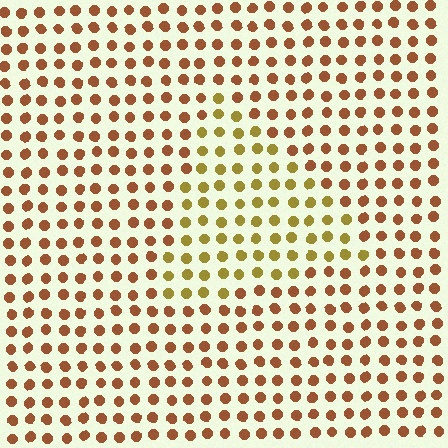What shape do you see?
I see a triangle.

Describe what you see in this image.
The image is filled with small brown elements in a uniform arrangement. A triangle-shaped region is visible where the elements are tinted to a slightly different hue, forming a subtle color boundary.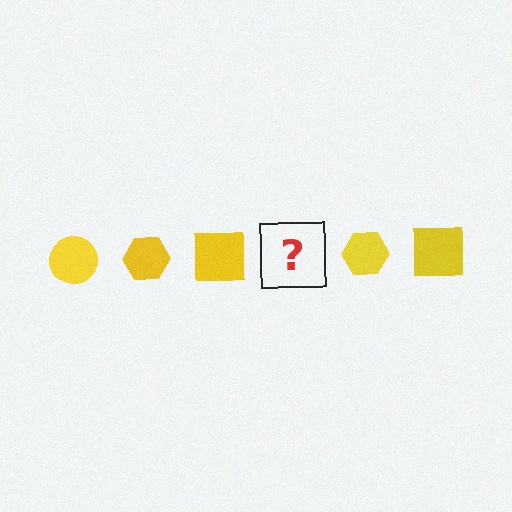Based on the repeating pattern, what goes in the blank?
The blank should be a yellow circle.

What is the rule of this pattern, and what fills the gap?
The rule is that the pattern cycles through circle, hexagon, square shapes in yellow. The gap should be filled with a yellow circle.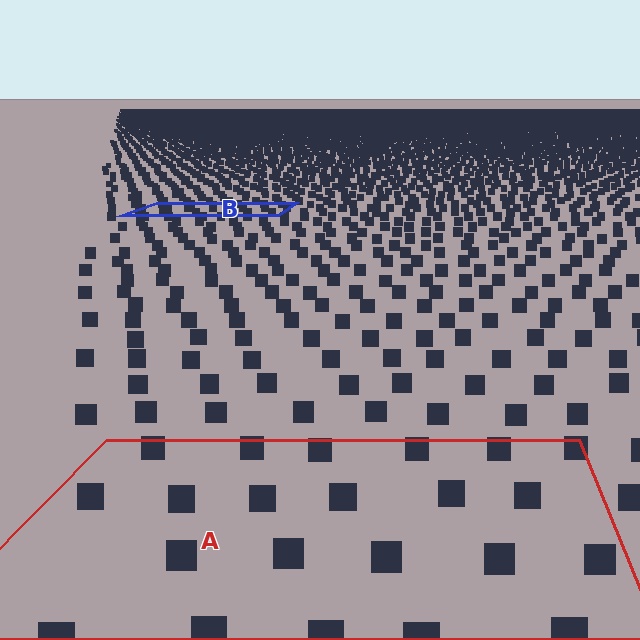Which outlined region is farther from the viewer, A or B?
Region B is farther from the viewer — the texture elements inside it appear smaller and more densely packed.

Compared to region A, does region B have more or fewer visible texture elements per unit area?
Region B has more texture elements per unit area — they are packed more densely because it is farther away.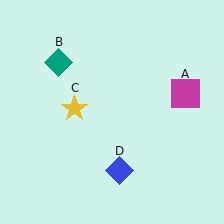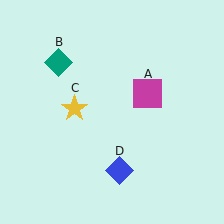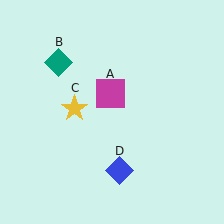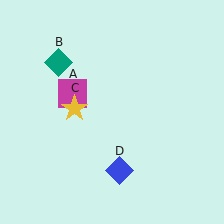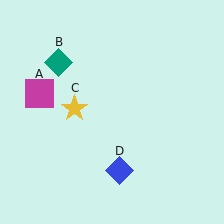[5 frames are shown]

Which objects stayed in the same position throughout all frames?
Teal diamond (object B) and yellow star (object C) and blue diamond (object D) remained stationary.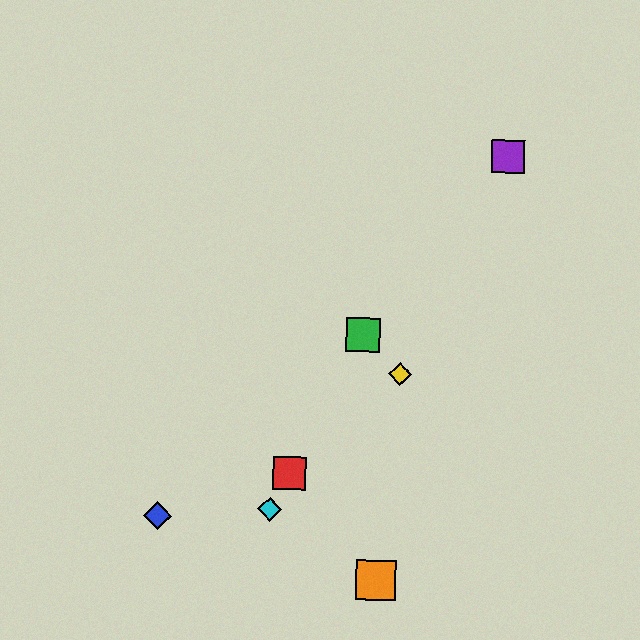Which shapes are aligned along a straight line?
The red square, the green square, the cyan diamond are aligned along a straight line.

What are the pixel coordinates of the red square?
The red square is at (289, 473).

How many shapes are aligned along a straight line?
3 shapes (the red square, the green square, the cyan diamond) are aligned along a straight line.